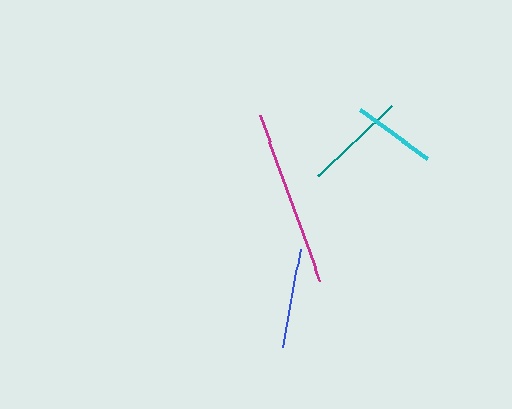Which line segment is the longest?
The magenta line is the longest at approximately 176 pixels.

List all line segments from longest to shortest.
From longest to shortest: magenta, teal, blue, cyan.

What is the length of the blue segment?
The blue segment is approximately 100 pixels long.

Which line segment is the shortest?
The cyan line is the shortest at approximately 84 pixels.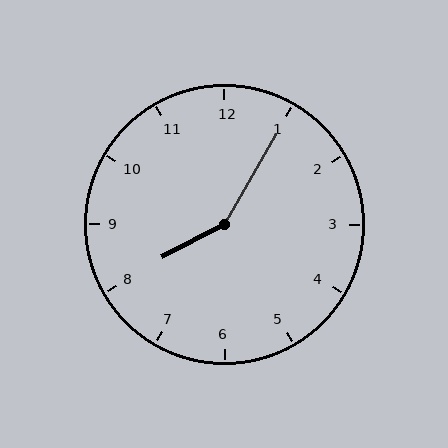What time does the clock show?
8:05.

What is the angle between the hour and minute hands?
Approximately 148 degrees.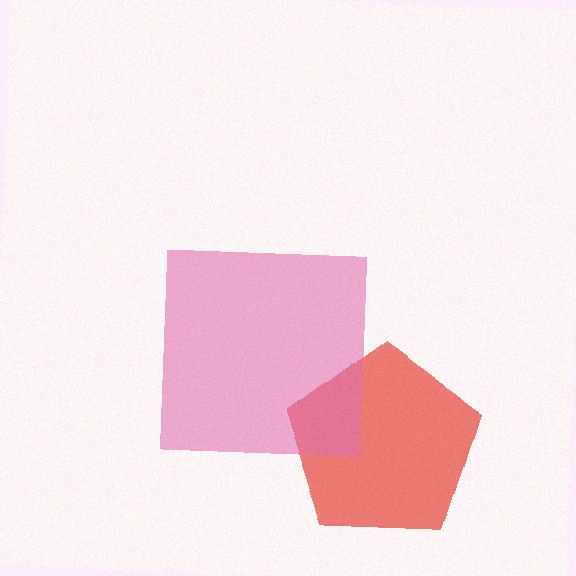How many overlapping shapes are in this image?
There are 2 overlapping shapes in the image.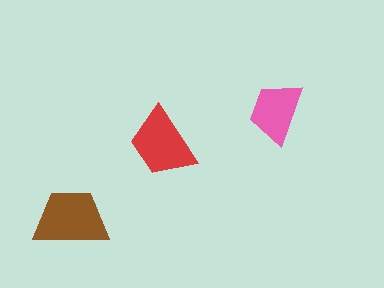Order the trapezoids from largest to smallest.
the brown one, the red one, the pink one.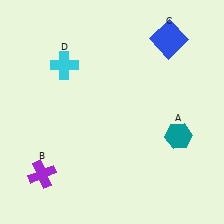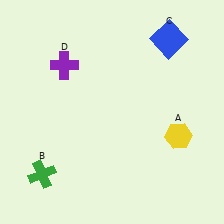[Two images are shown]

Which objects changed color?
A changed from teal to yellow. B changed from purple to green. D changed from cyan to purple.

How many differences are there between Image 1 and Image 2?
There are 3 differences between the two images.